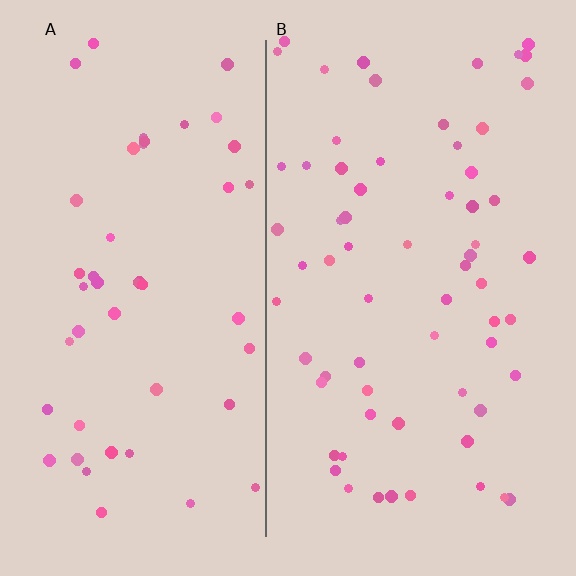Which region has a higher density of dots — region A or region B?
B (the right).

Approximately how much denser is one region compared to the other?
Approximately 1.4× — region B over region A.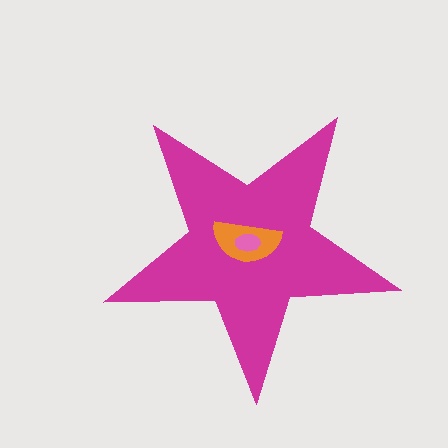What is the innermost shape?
The pink ellipse.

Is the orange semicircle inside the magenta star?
Yes.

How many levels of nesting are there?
3.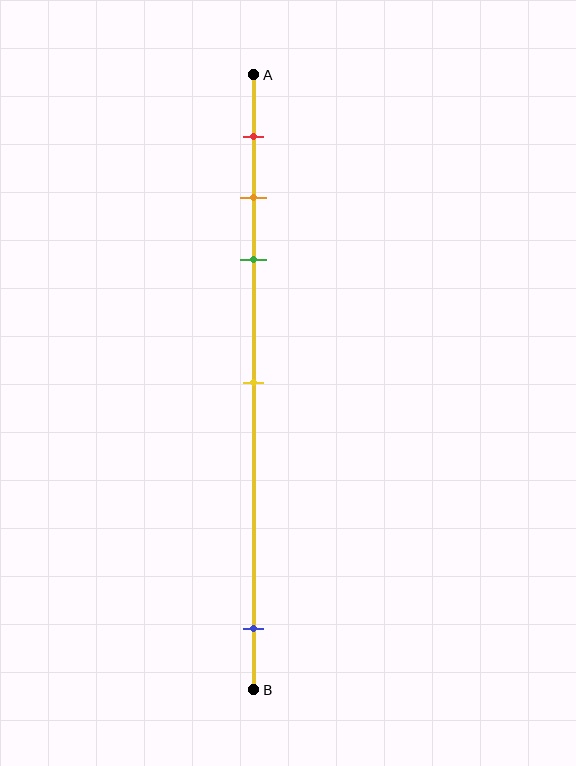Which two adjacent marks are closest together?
The orange and green marks are the closest adjacent pair.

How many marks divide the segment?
There are 5 marks dividing the segment.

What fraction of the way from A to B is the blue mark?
The blue mark is approximately 90% (0.9) of the way from A to B.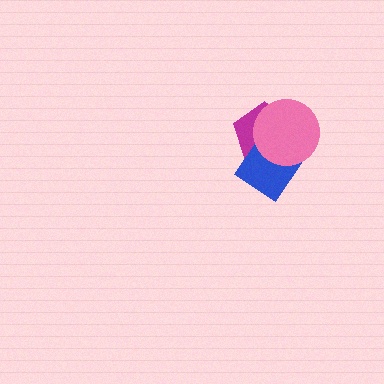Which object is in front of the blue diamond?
The pink circle is in front of the blue diamond.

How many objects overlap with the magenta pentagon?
2 objects overlap with the magenta pentagon.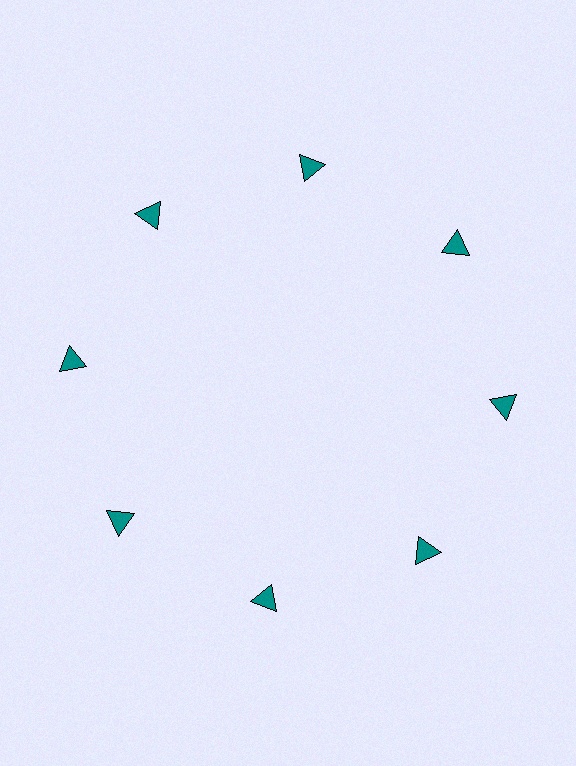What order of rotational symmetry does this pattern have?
This pattern has 8-fold rotational symmetry.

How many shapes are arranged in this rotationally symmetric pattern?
There are 8 shapes, arranged in 8 groups of 1.